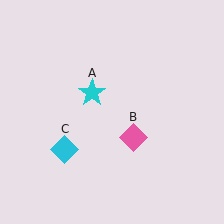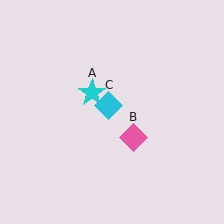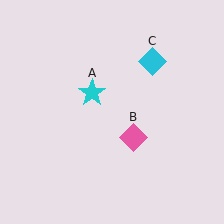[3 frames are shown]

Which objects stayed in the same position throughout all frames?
Cyan star (object A) and pink diamond (object B) remained stationary.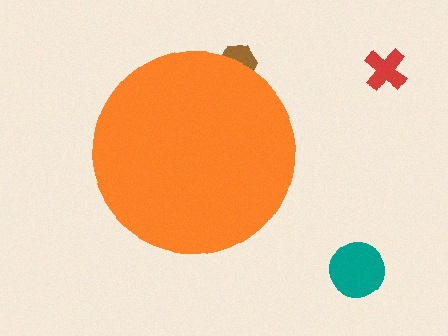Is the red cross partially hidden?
No, the red cross is fully visible.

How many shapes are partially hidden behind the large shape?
1 shape is partially hidden.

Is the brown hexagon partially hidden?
Yes, the brown hexagon is partially hidden behind the orange circle.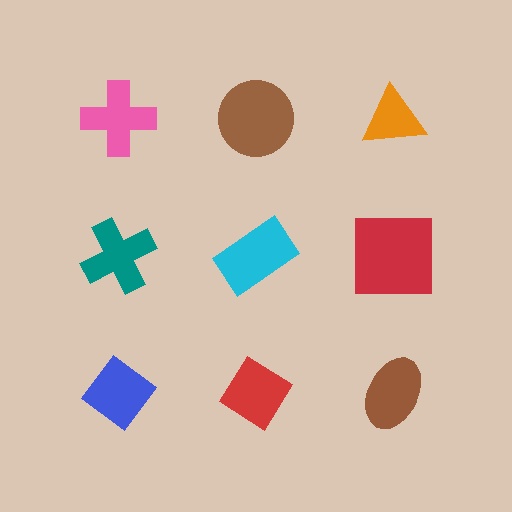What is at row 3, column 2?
A red diamond.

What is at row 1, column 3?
An orange triangle.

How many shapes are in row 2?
3 shapes.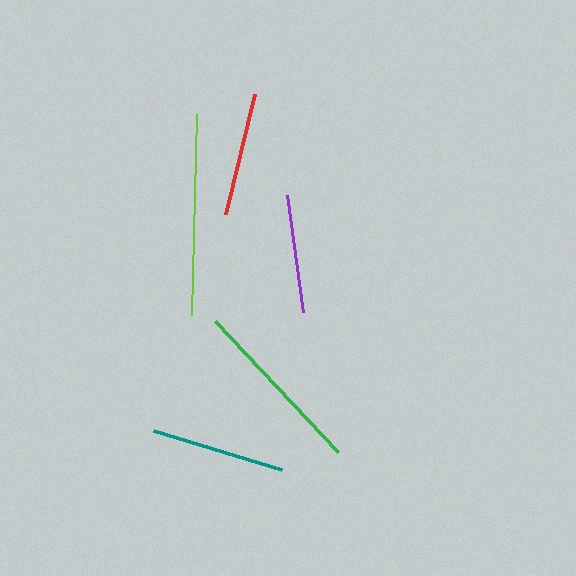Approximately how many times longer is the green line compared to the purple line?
The green line is approximately 1.5 times the length of the purple line.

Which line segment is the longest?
The lime line is the longest at approximately 201 pixels.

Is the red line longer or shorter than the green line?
The green line is longer than the red line.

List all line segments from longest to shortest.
From longest to shortest: lime, green, teal, red, purple.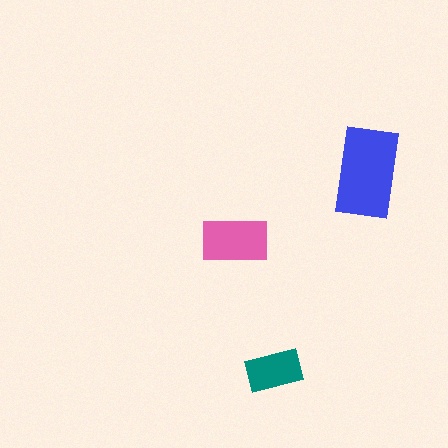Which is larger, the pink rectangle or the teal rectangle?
The pink one.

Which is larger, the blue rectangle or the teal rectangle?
The blue one.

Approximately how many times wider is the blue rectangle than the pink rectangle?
About 1.5 times wider.